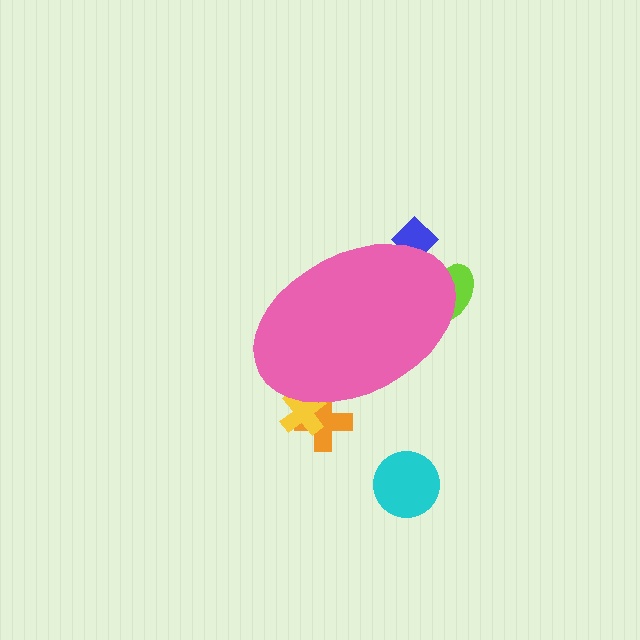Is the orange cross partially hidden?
Yes, the orange cross is partially hidden behind the pink ellipse.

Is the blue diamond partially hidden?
Yes, the blue diamond is partially hidden behind the pink ellipse.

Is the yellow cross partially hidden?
Yes, the yellow cross is partially hidden behind the pink ellipse.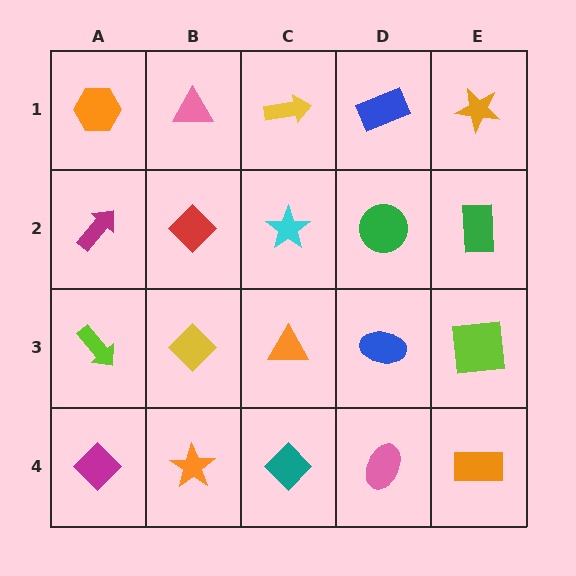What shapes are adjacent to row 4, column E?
A lime square (row 3, column E), a pink ellipse (row 4, column D).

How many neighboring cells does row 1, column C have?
3.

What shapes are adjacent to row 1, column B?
A red diamond (row 2, column B), an orange hexagon (row 1, column A), a yellow arrow (row 1, column C).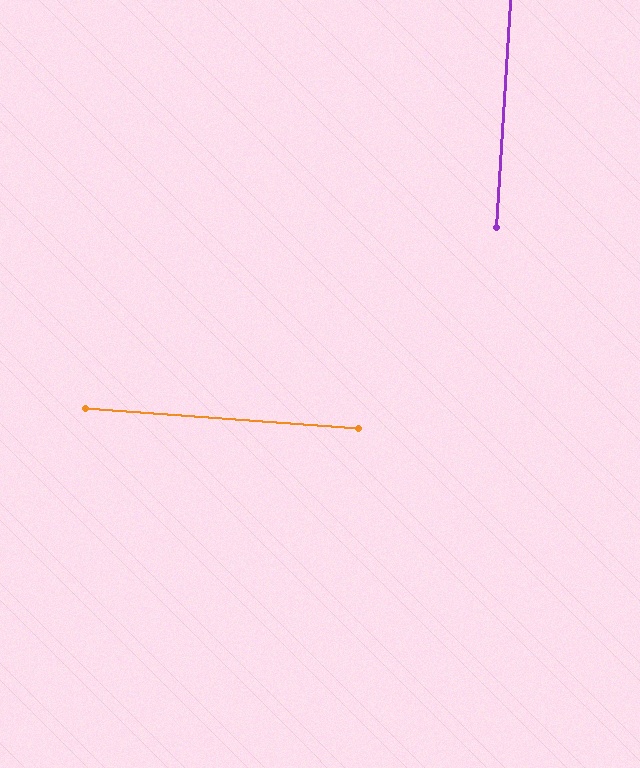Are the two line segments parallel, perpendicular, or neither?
Perpendicular — they meet at approximately 89°.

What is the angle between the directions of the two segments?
Approximately 89 degrees.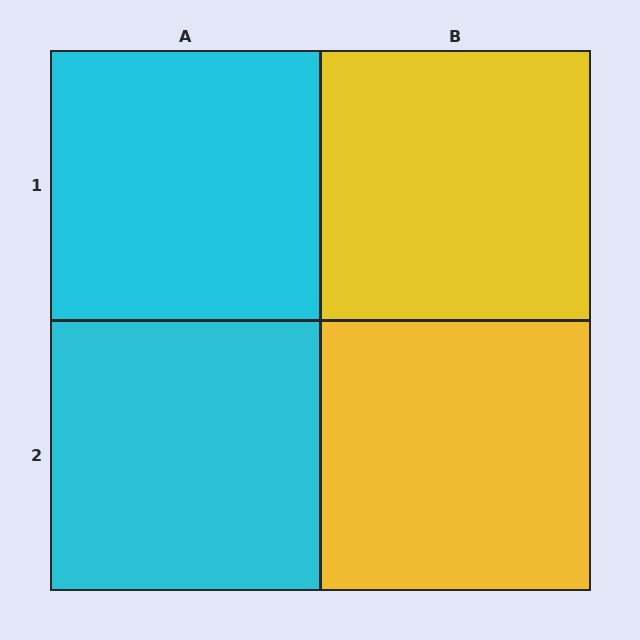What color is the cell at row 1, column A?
Cyan.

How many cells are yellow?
2 cells are yellow.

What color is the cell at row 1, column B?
Yellow.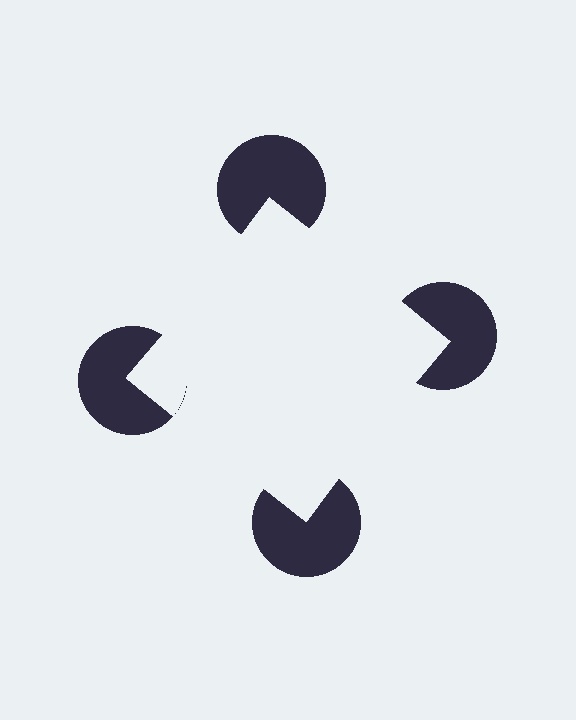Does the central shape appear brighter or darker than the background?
It typically appears slightly brighter than the background, even though no actual brightness change is drawn.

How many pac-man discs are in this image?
There are 4 — one at each vertex of the illusory square.